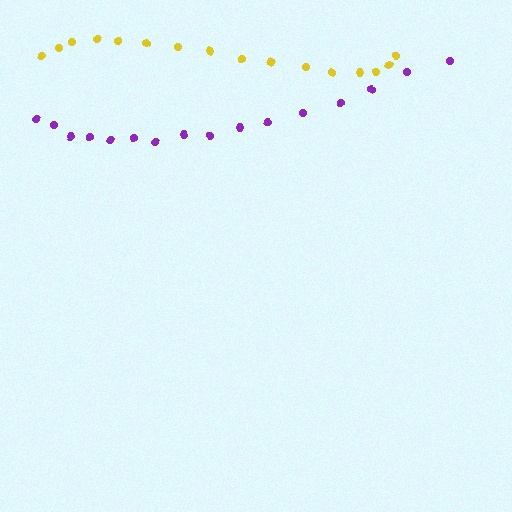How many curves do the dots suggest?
There are 2 distinct paths.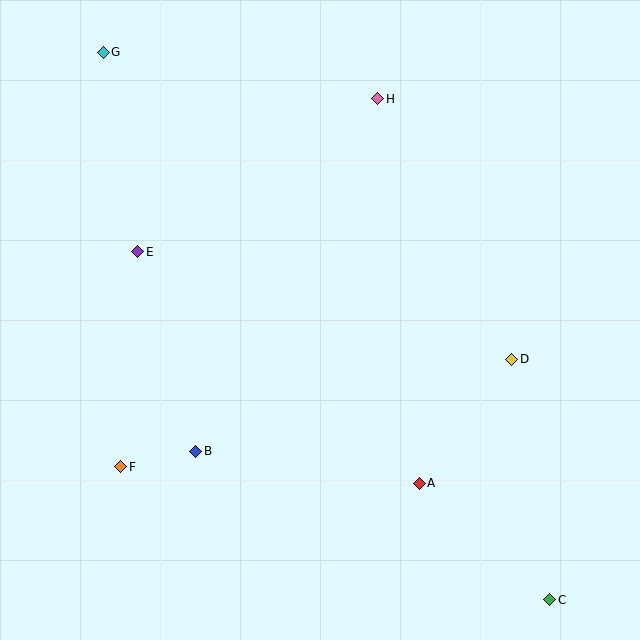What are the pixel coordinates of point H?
Point H is at (378, 99).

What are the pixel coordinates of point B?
Point B is at (196, 451).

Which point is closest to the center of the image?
Point B at (196, 451) is closest to the center.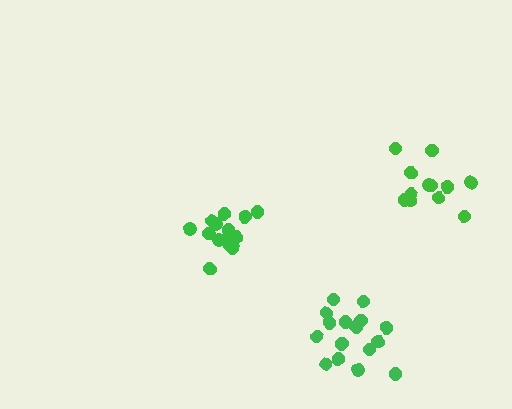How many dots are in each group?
Group 1: 14 dots, Group 2: 12 dots, Group 3: 17 dots (43 total).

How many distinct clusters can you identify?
There are 3 distinct clusters.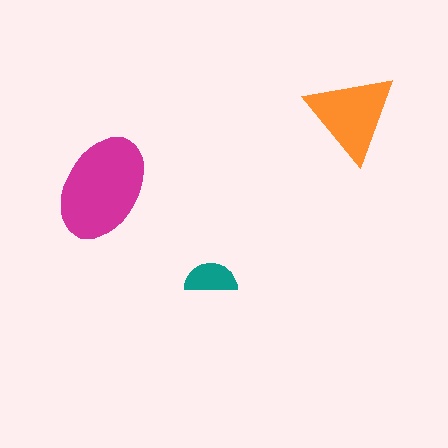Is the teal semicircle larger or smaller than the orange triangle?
Smaller.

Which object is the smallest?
The teal semicircle.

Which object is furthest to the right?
The orange triangle is rightmost.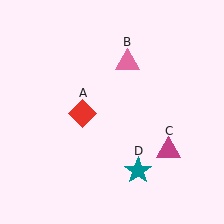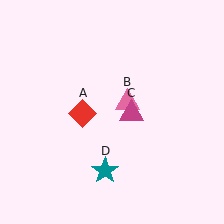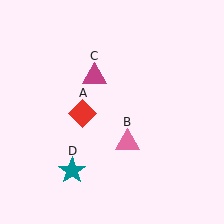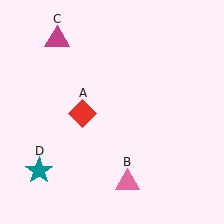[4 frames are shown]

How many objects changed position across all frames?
3 objects changed position: pink triangle (object B), magenta triangle (object C), teal star (object D).